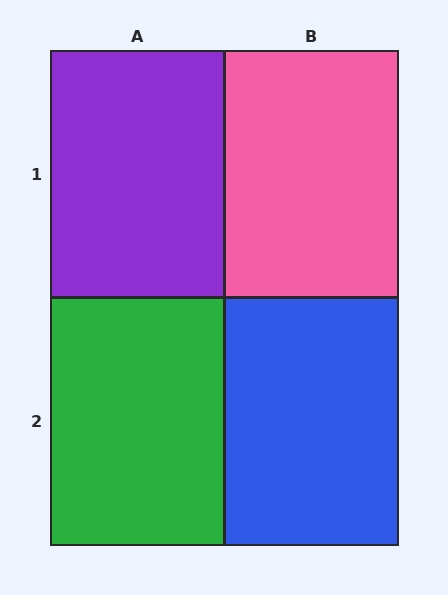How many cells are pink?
1 cell is pink.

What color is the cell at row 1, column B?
Pink.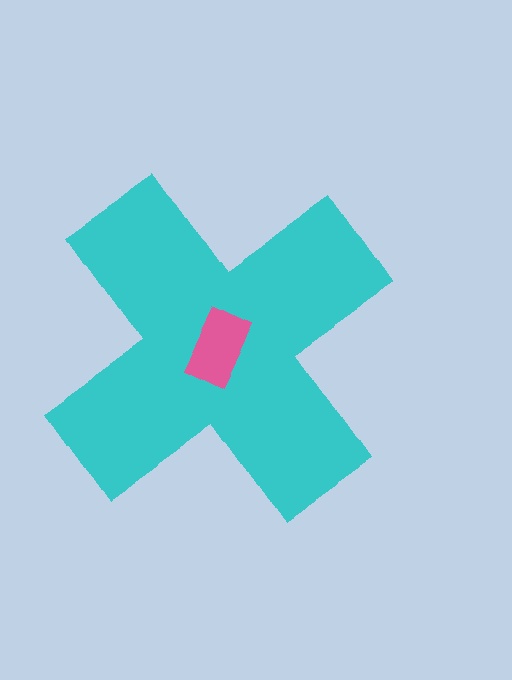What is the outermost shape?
The cyan cross.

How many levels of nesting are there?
2.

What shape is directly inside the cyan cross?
The pink rectangle.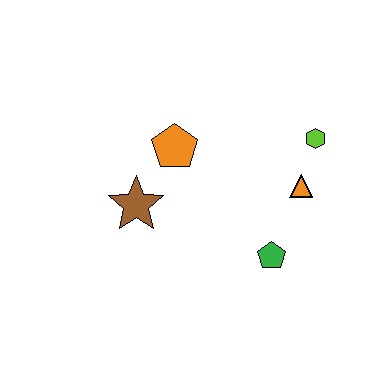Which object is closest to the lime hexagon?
The orange triangle is closest to the lime hexagon.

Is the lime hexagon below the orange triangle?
No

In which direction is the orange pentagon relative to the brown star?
The orange pentagon is above the brown star.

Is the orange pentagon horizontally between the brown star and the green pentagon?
Yes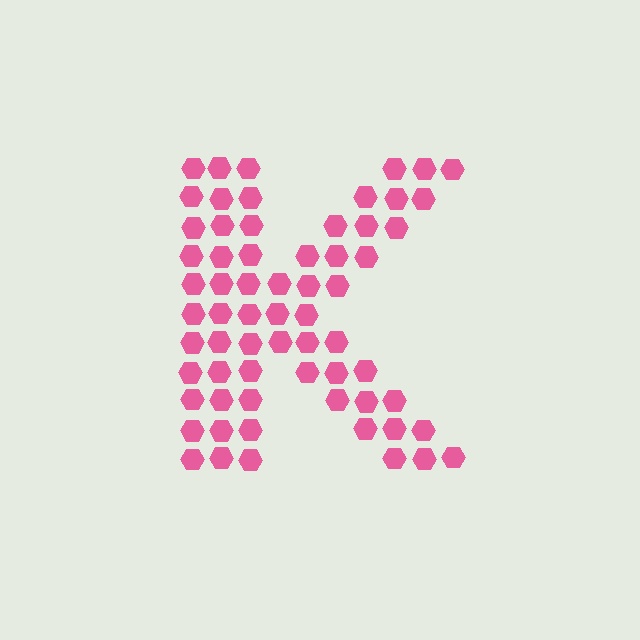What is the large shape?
The large shape is the letter K.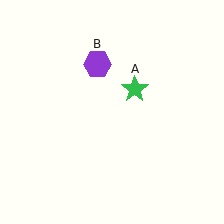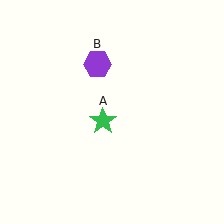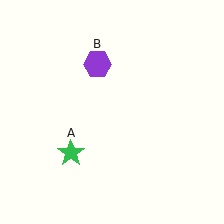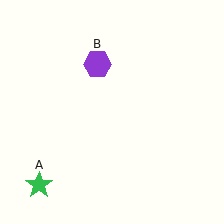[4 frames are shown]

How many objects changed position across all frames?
1 object changed position: green star (object A).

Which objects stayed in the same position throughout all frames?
Purple hexagon (object B) remained stationary.